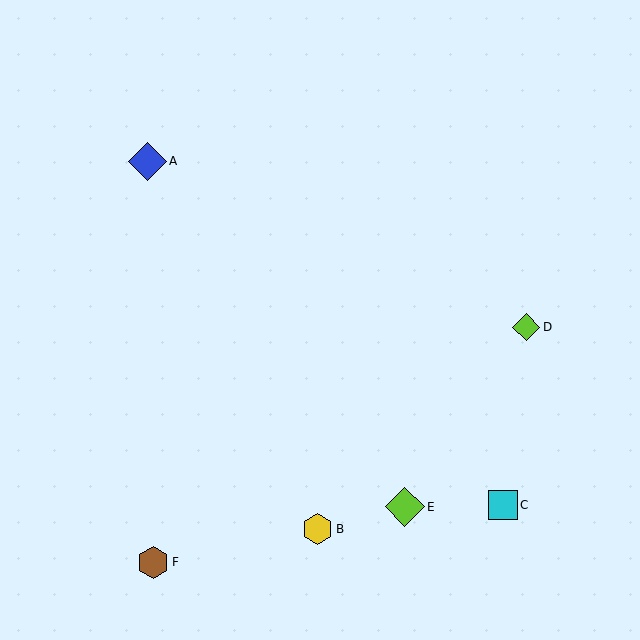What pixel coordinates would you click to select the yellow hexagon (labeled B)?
Click at (318, 529) to select the yellow hexagon B.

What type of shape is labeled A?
Shape A is a blue diamond.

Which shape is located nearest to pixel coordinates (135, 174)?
The blue diamond (labeled A) at (147, 161) is nearest to that location.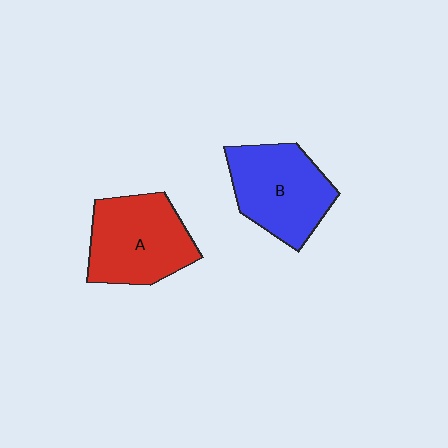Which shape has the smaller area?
Shape B (blue).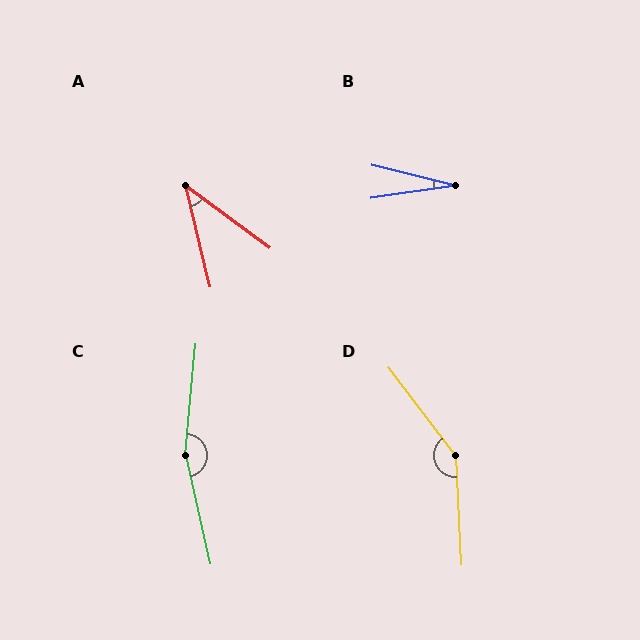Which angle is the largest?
C, at approximately 162 degrees.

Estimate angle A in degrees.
Approximately 40 degrees.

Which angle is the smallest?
B, at approximately 22 degrees.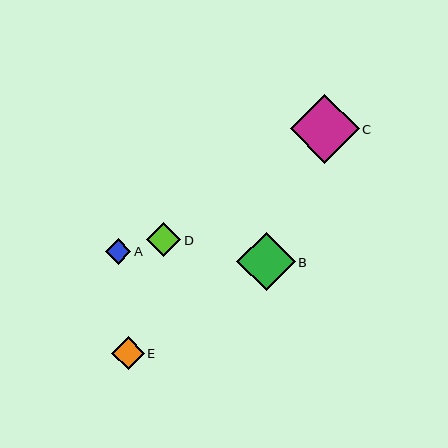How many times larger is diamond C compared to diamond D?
Diamond C is approximately 2.0 times the size of diamond D.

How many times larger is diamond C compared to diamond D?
Diamond C is approximately 2.0 times the size of diamond D.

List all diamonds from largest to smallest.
From largest to smallest: C, B, D, E, A.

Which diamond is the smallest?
Diamond A is the smallest with a size of approximately 26 pixels.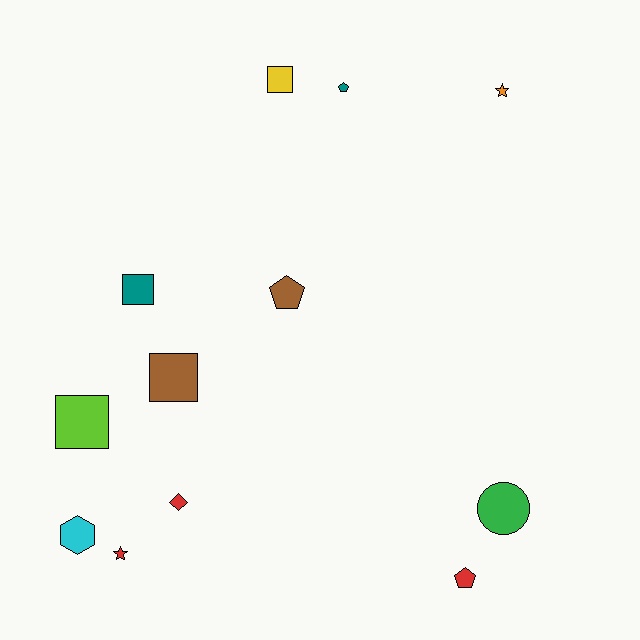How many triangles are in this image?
There are no triangles.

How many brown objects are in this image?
There are 2 brown objects.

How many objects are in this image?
There are 12 objects.